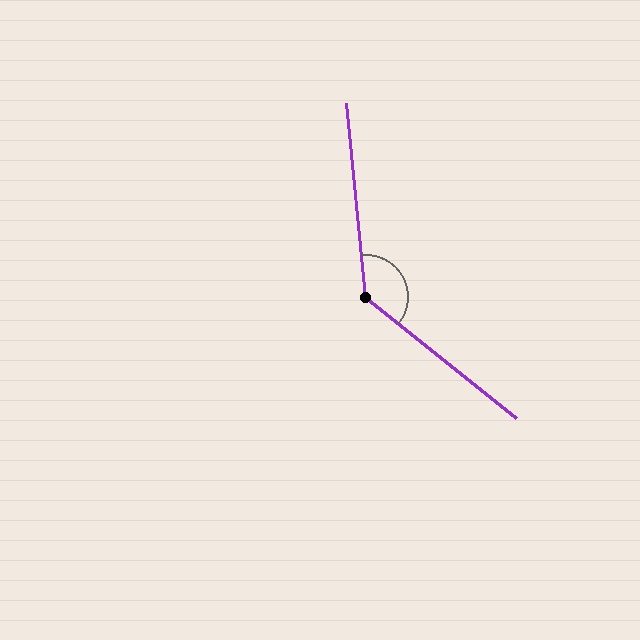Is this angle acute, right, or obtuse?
It is obtuse.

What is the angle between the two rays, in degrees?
Approximately 134 degrees.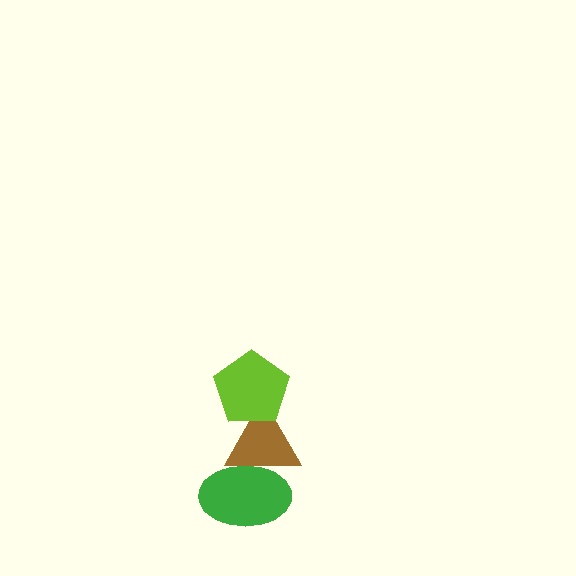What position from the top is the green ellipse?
The green ellipse is 3rd from the top.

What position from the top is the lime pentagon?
The lime pentagon is 1st from the top.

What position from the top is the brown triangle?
The brown triangle is 2nd from the top.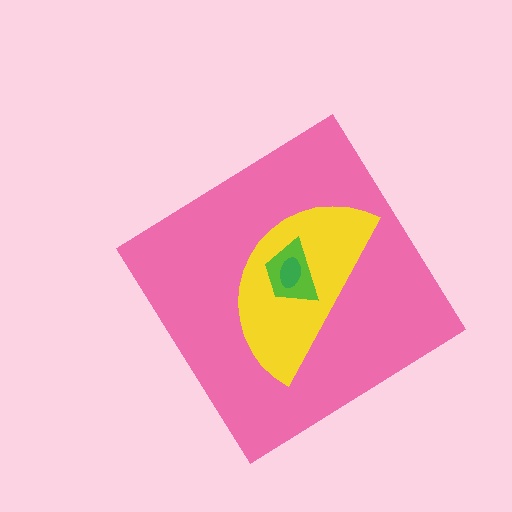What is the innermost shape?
The green ellipse.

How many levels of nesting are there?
4.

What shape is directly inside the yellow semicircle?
The lime trapezoid.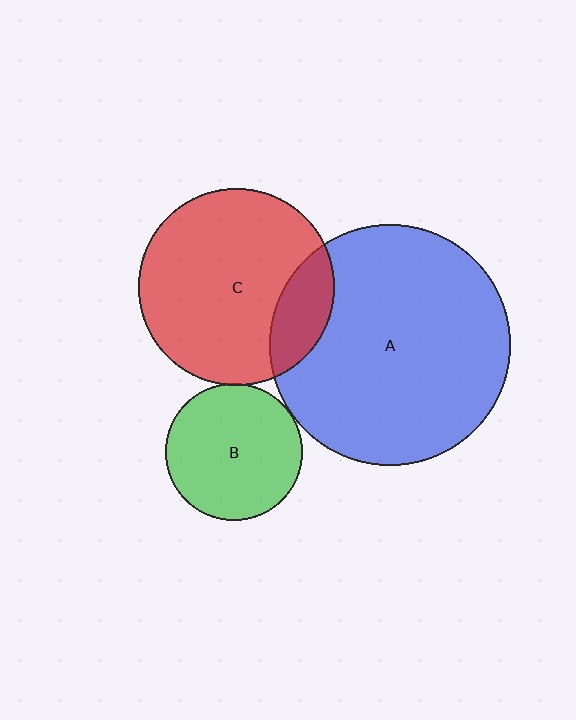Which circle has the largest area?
Circle A (blue).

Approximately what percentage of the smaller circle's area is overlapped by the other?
Approximately 20%.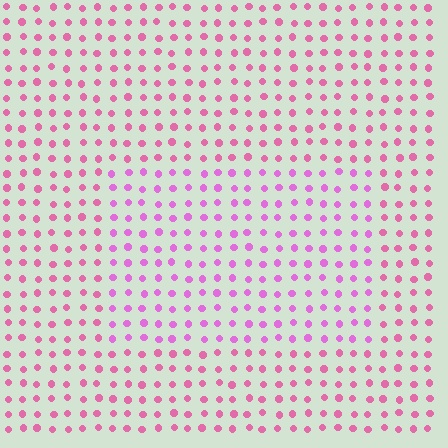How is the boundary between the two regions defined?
The boundary is defined purely by a slight shift in hue (about 26 degrees). Spacing, size, and orientation are identical on both sides.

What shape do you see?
I see a rectangle.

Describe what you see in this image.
The image is filled with small pink elements in a uniform arrangement. A rectangle-shaped region is visible where the elements are tinted to a slightly different hue, forming a subtle color boundary.